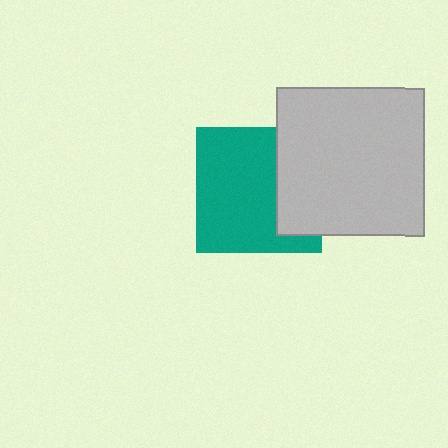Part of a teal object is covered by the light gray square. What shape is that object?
It is a square.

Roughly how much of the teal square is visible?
Most of it is visible (roughly 69%).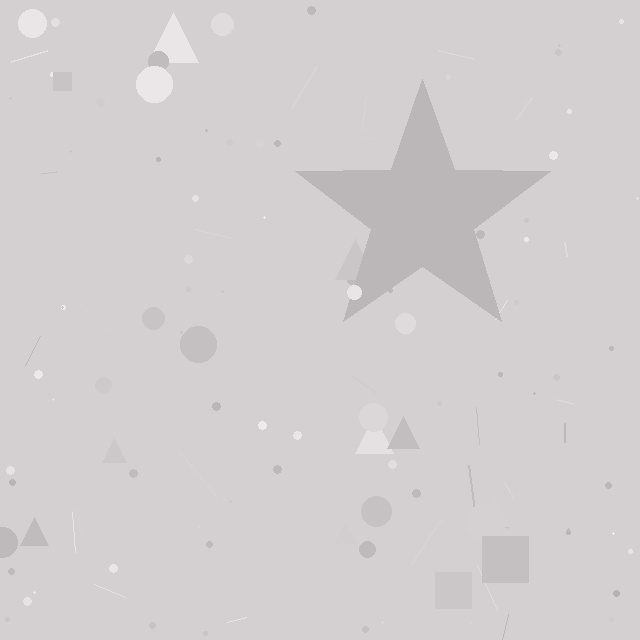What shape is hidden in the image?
A star is hidden in the image.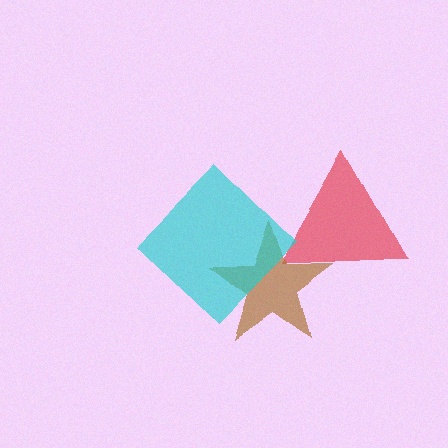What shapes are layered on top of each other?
The layered shapes are: a red triangle, a brown star, a cyan diamond.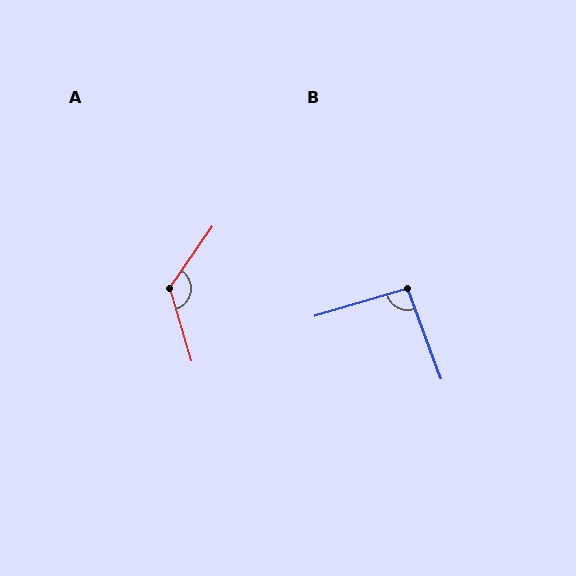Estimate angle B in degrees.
Approximately 94 degrees.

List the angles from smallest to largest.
B (94°), A (129°).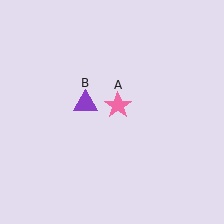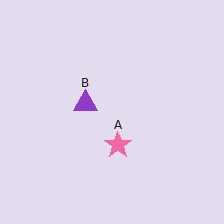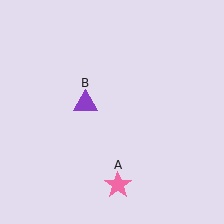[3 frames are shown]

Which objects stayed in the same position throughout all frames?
Purple triangle (object B) remained stationary.